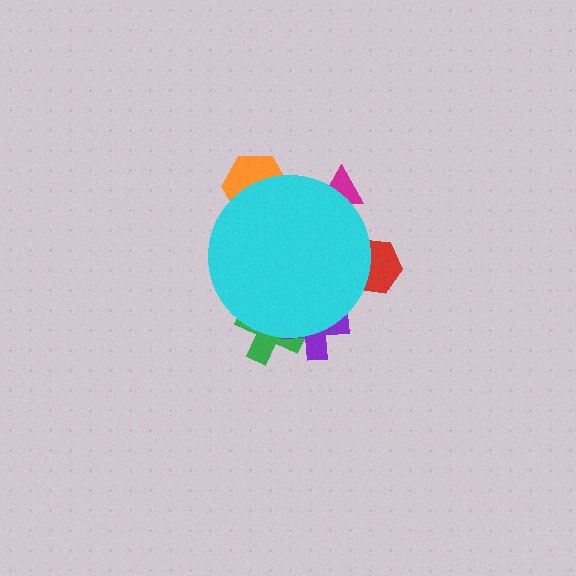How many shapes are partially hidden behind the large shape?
5 shapes are partially hidden.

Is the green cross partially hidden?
Yes, the green cross is partially hidden behind the cyan circle.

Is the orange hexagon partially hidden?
Yes, the orange hexagon is partially hidden behind the cyan circle.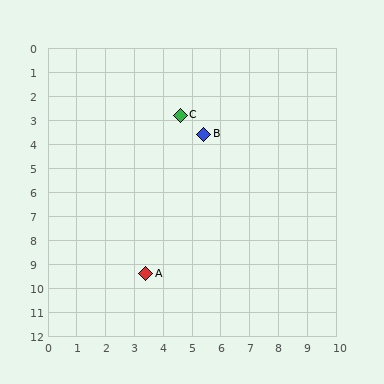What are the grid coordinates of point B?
Point B is at approximately (5.4, 3.6).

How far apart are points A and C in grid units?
Points A and C are about 6.7 grid units apart.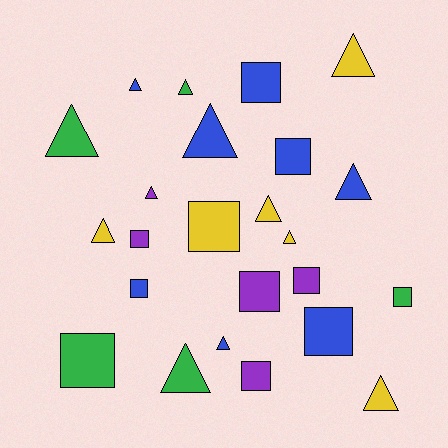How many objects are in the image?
There are 24 objects.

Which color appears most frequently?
Blue, with 8 objects.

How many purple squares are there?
There are 4 purple squares.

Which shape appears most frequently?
Triangle, with 13 objects.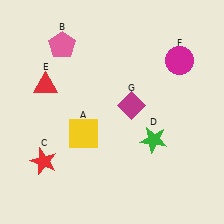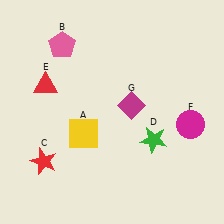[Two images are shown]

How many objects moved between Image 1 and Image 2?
1 object moved between the two images.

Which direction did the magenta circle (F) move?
The magenta circle (F) moved down.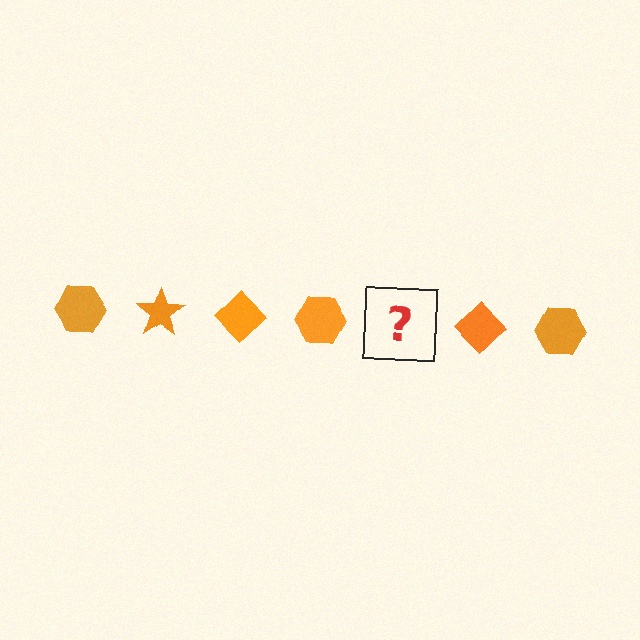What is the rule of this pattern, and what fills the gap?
The rule is that the pattern cycles through hexagon, star, diamond shapes in orange. The gap should be filled with an orange star.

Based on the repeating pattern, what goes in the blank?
The blank should be an orange star.